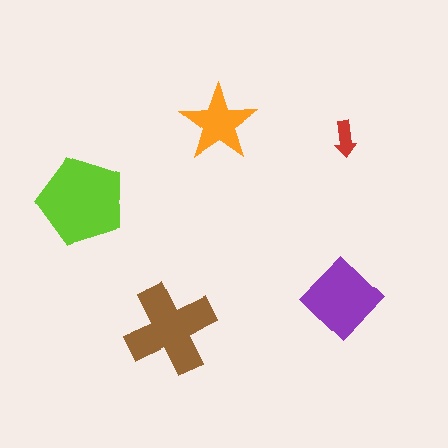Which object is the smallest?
The red arrow.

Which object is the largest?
The lime pentagon.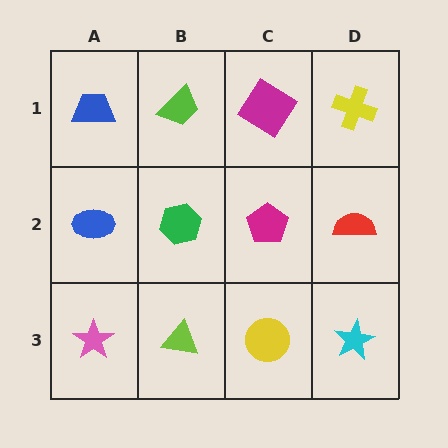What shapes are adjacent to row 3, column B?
A green hexagon (row 2, column B), a pink star (row 3, column A), a yellow circle (row 3, column C).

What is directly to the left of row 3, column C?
A lime triangle.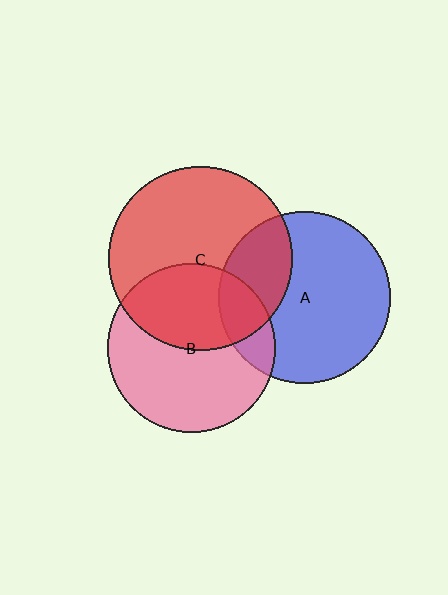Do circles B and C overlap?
Yes.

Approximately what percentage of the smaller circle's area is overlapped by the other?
Approximately 40%.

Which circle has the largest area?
Circle C (red).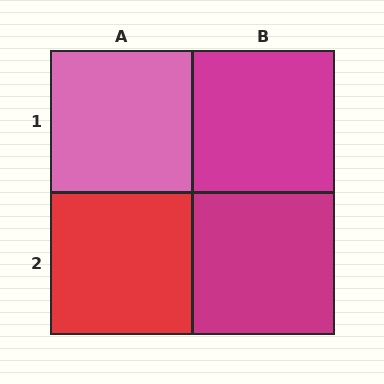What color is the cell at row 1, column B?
Magenta.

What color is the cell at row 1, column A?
Pink.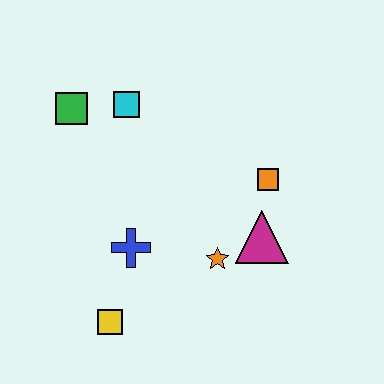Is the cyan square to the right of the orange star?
No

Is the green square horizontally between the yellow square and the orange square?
No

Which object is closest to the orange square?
The magenta triangle is closest to the orange square.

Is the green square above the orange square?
Yes